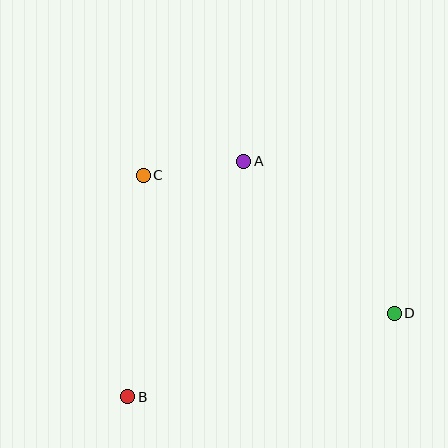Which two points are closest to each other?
Points A and C are closest to each other.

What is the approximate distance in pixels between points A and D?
The distance between A and D is approximately 214 pixels.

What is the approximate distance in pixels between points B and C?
The distance between B and C is approximately 222 pixels.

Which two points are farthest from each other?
Points C and D are farthest from each other.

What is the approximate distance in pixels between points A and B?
The distance between A and B is approximately 263 pixels.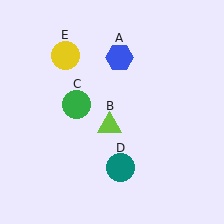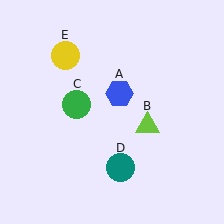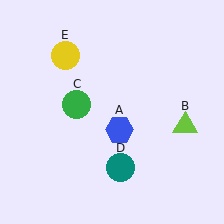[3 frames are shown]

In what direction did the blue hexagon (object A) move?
The blue hexagon (object A) moved down.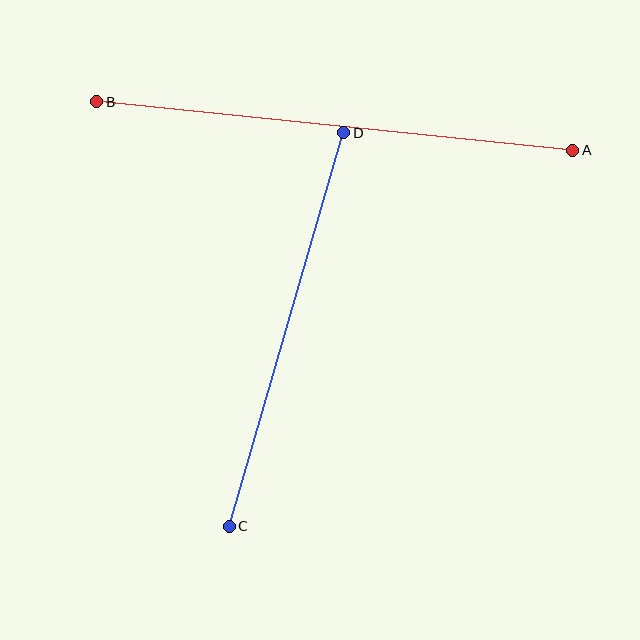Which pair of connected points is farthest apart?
Points A and B are farthest apart.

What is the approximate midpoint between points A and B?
The midpoint is at approximately (335, 126) pixels.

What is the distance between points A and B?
The distance is approximately 479 pixels.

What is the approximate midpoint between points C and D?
The midpoint is at approximately (286, 330) pixels.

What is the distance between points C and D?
The distance is approximately 410 pixels.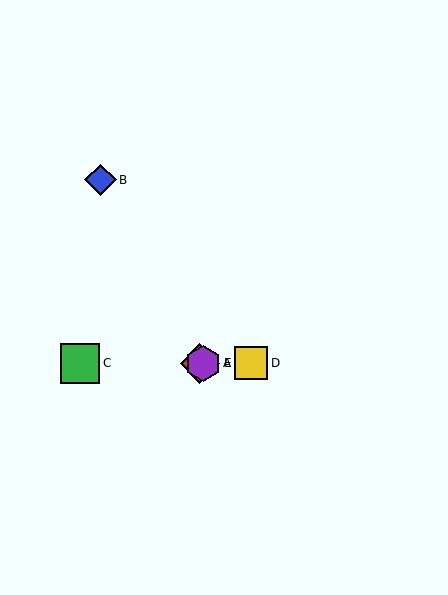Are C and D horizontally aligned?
Yes, both are at y≈363.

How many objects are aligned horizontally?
4 objects (A, C, D, E) are aligned horizontally.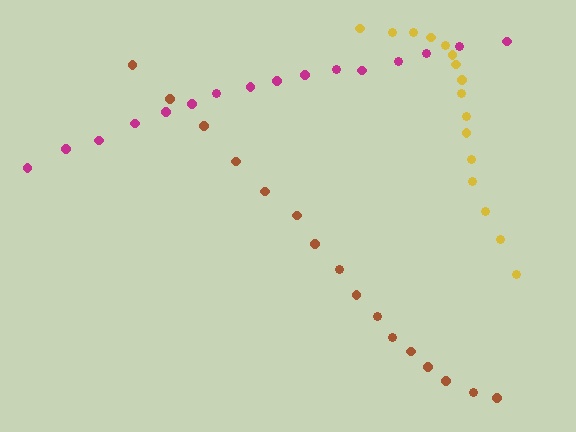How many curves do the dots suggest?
There are 3 distinct paths.